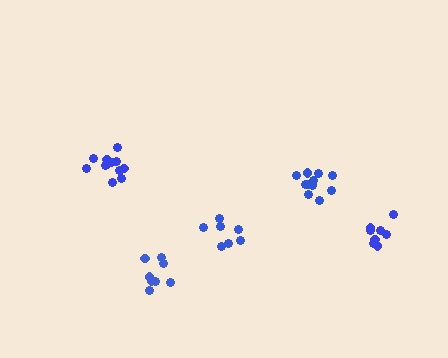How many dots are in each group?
Group 1: 8 dots, Group 2: 8 dots, Group 3: 12 dots, Group 4: 7 dots, Group 5: 12 dots (47 total).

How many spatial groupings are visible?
There are 5 spatial groupings.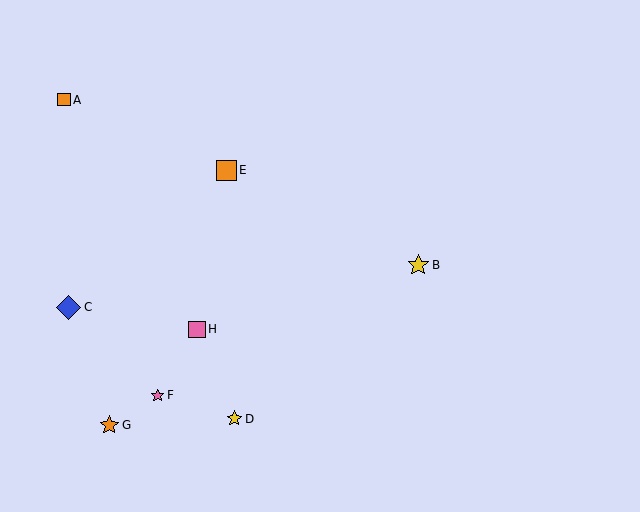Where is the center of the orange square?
The center of the orange square is at (64, 100).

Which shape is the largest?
The blue diamond (labeled C) is the largest.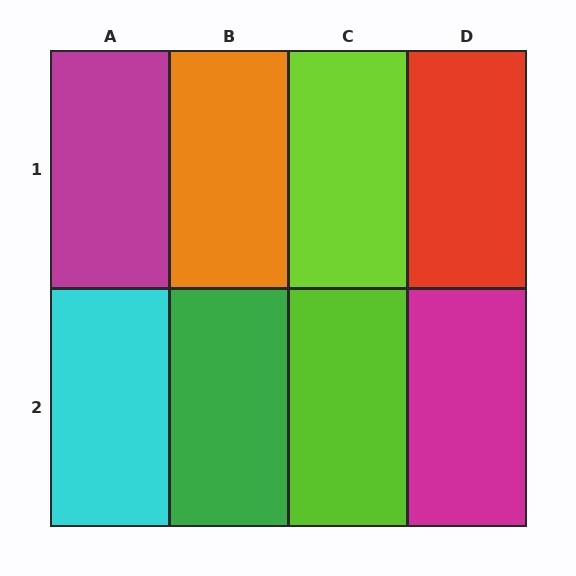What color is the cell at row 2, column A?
Cyan.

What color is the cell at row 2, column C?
Lime.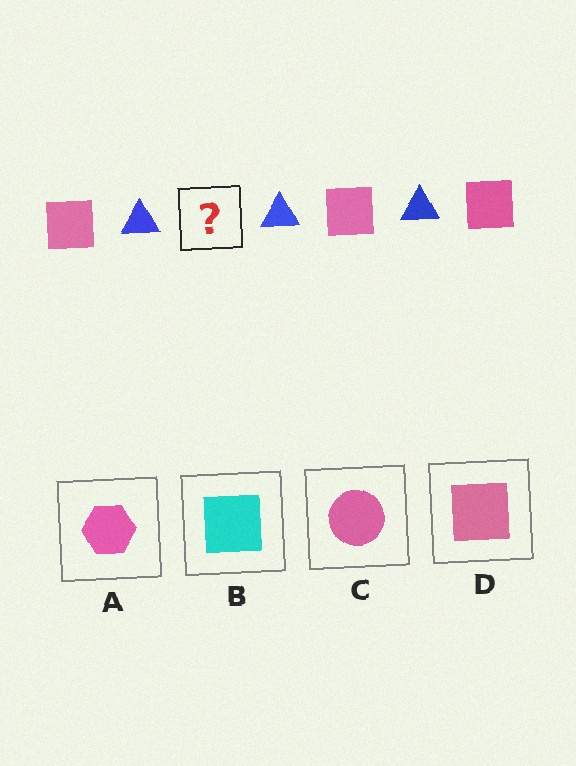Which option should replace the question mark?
Option D.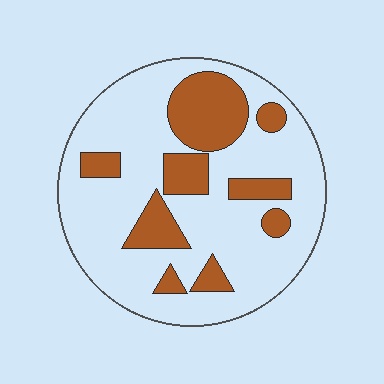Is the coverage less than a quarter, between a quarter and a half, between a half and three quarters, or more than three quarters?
Between a quarter and a half.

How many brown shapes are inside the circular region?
9.